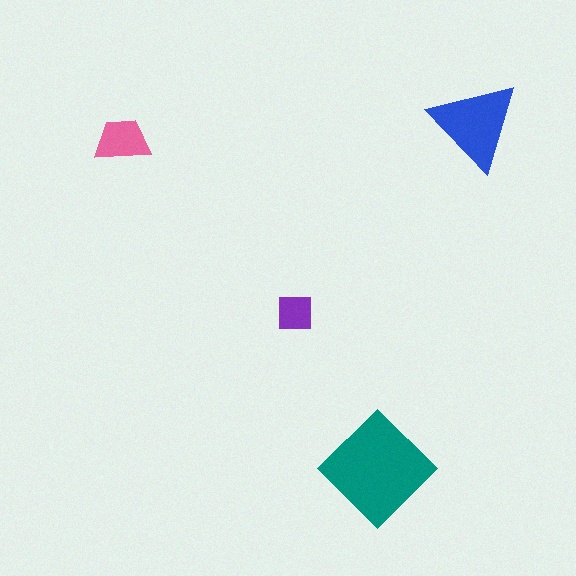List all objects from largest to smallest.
The teal diamond, the blue triangle, the pink trapezoid, the purple square.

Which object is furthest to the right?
The blue triangle is rightmost.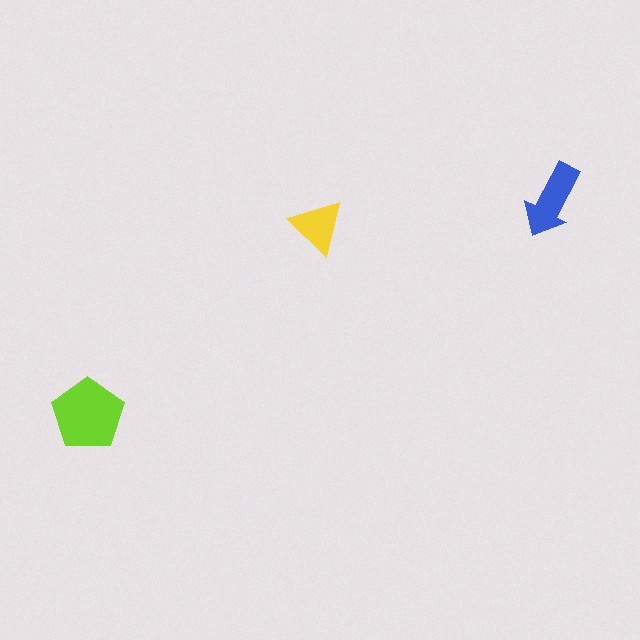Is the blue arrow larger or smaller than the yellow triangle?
Larger.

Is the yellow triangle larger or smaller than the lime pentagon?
Smaller.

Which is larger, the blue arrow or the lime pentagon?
The lime pentagon.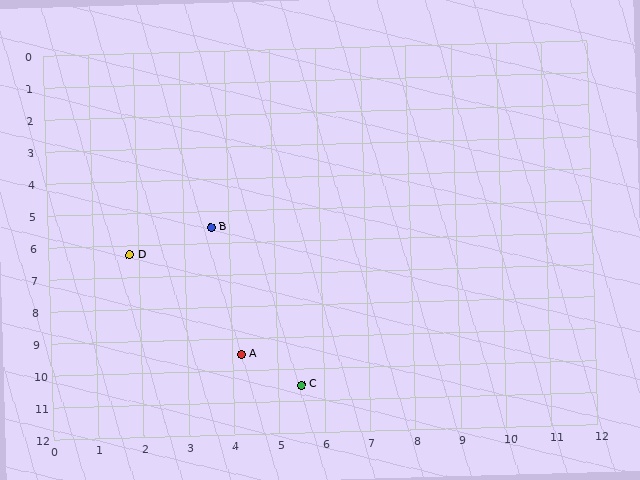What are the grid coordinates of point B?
Point B is at approximately (3.6, 5.5).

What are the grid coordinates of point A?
Point A is at approximately (4.2, 9.5).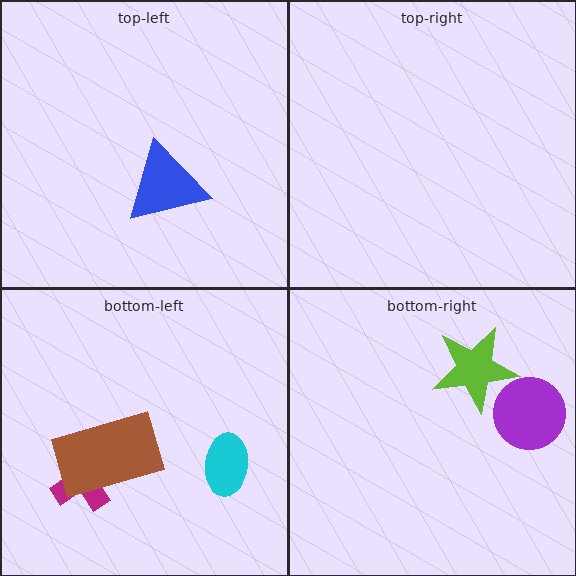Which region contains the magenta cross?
The bottom-left region.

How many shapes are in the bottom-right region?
2.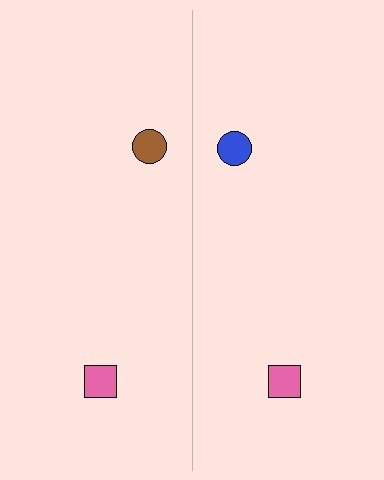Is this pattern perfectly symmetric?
No, the pattern is not perfectly symmetric. The blue circle on the right side breaks the symmetry — its mirror counterpart is brown.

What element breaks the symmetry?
The blue circle on the right side breaks the symmetry — its mirror counterpart is brown.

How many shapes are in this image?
There are 4 shapes in this image.